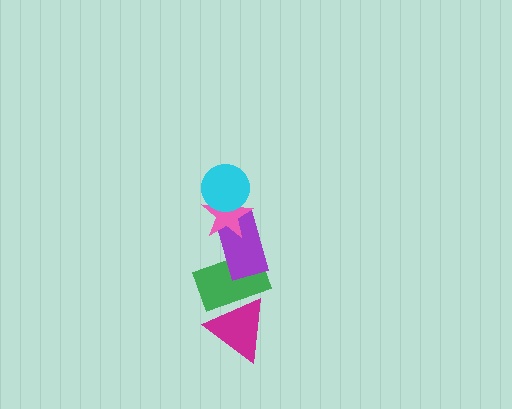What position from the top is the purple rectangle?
The purple rectangle is 3rd from the top.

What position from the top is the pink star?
The pink star is 2nd from the top.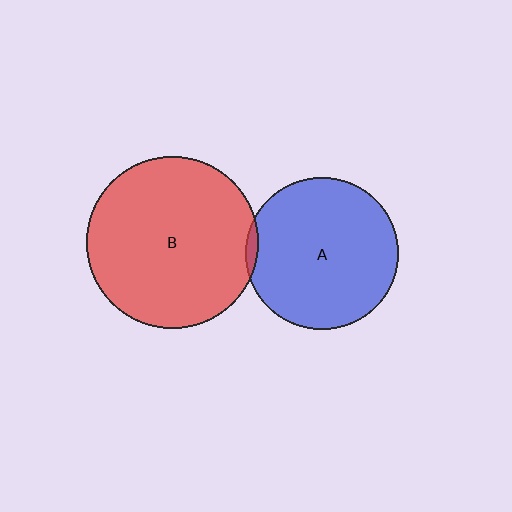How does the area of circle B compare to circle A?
Approximately 1.3 times.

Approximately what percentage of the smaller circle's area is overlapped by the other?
Approximately 5%.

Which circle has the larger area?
Circle B (red).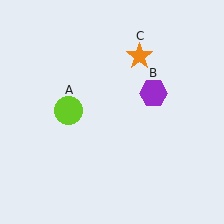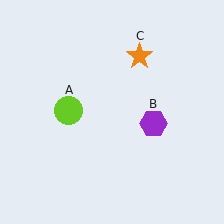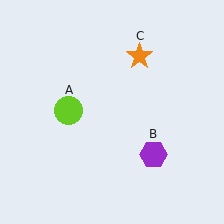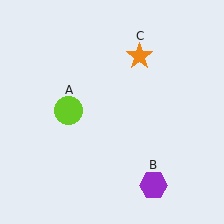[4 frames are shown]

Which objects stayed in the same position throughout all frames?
Lime circle (object A) and orange star (object C) remained stationary.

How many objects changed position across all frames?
1 object changed position: purple hexagon (object B).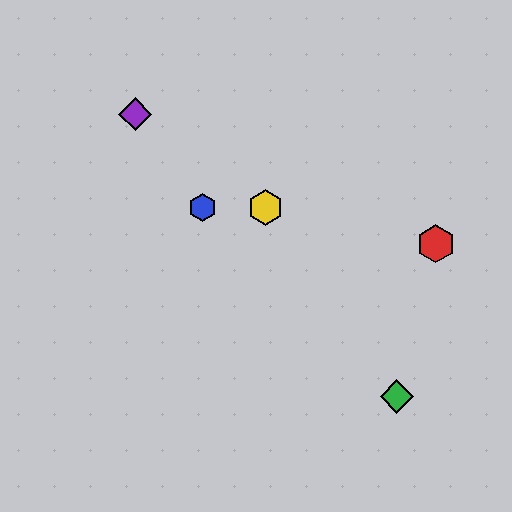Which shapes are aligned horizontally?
The blue hexagon, the yellow hexagon are aligned horizontally.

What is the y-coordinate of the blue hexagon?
The blue hexagon is at y≈208.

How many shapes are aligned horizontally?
2 shapes (the blue hexagon, the yellow hexagon) are aligned horizontally.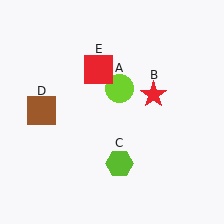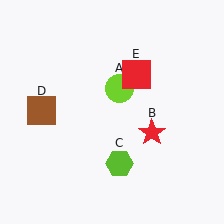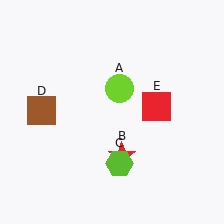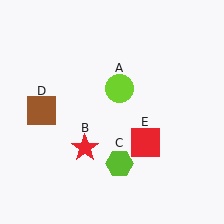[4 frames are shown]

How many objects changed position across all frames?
2 objects changed position: red star (object B), red square (object E).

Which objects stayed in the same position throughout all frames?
Lime circle (object A) and lime hexagon (object C) and brown square (object D) remained stationary.